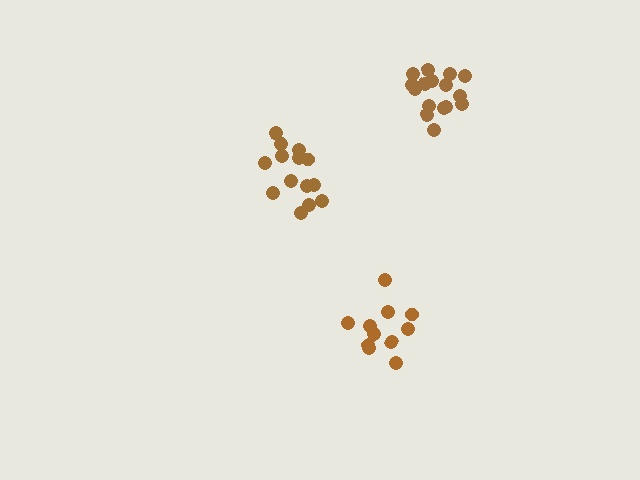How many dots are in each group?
Group 1: 11 dots, Group 2: 16 dots, Group 3: 14 dots (41 total).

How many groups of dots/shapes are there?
There are 3 groups.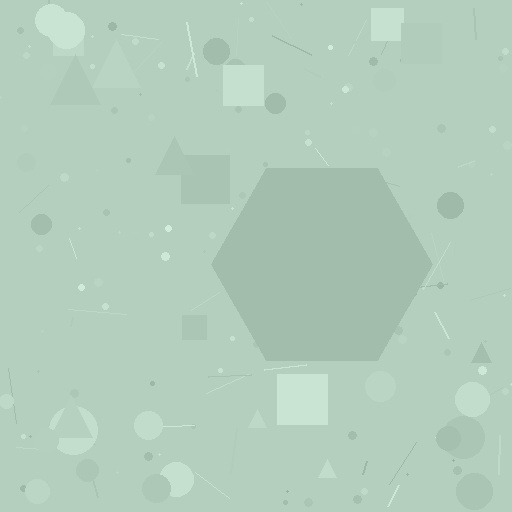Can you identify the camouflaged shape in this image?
The camouflaged shape is a hexagon.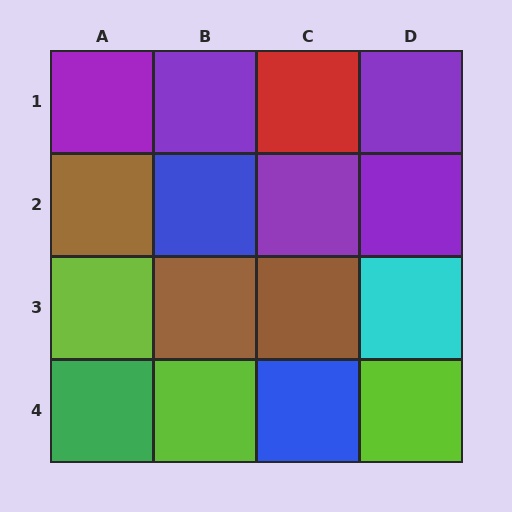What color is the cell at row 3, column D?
Cyan.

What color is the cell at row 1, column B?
Purple.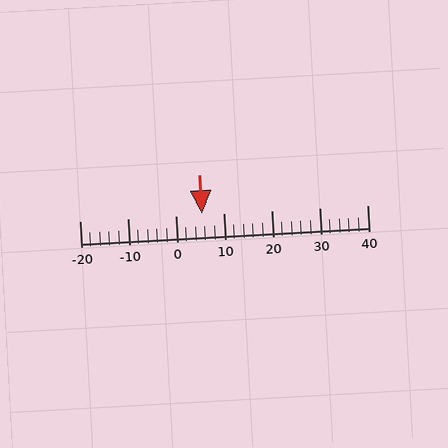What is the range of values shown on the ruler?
The ruler shows values from -20 to 40.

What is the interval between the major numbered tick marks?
The major tick marks are spaced 10 units apart.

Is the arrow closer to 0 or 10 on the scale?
The arrow is closer to 10.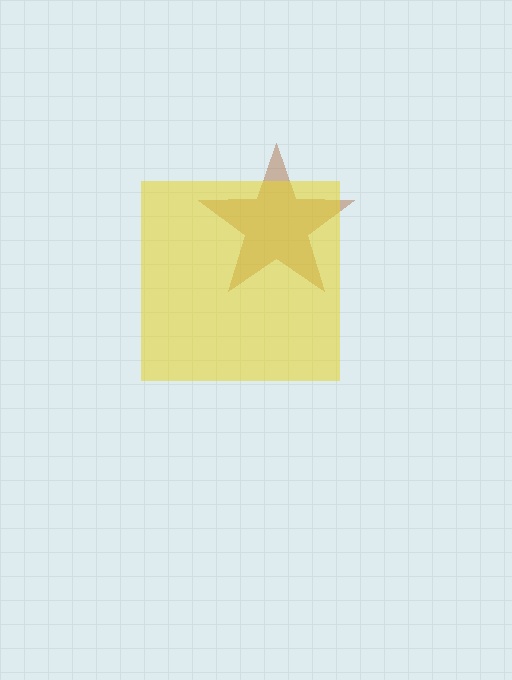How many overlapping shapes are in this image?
There are 2 overlapping shapes in the image.